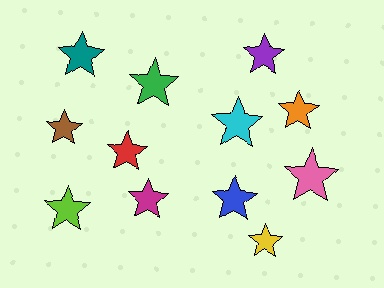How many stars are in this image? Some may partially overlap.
There are 12 stars.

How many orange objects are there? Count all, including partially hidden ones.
There is 1 orange object.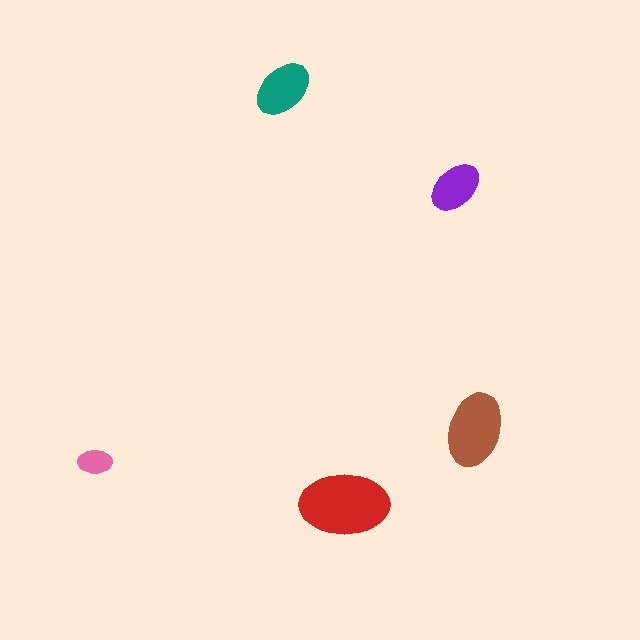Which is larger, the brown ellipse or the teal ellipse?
The brown one.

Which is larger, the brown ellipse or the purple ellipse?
The brown one.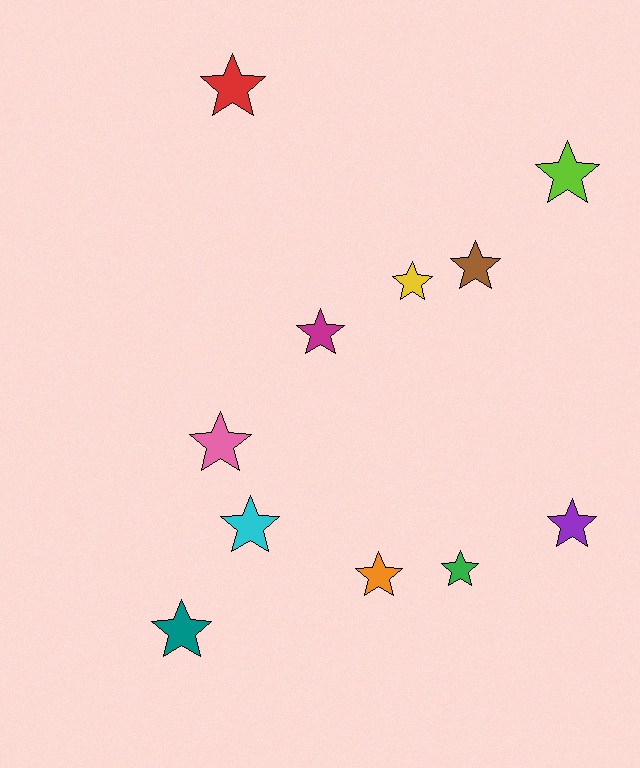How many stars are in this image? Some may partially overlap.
There are 11 stars.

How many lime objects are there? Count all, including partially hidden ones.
There is 1 lime object.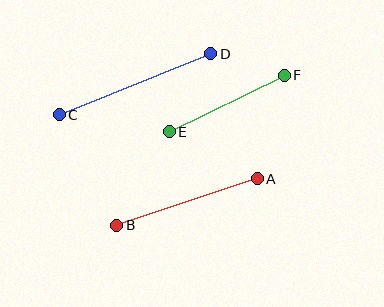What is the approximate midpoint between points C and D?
The midpoint is at approximately (135, 84) pixels.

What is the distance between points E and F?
The distance is approximately 128 pixels.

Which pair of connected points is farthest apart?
Points C and D are farthest apart.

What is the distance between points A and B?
The distance is approximately 148 pixels.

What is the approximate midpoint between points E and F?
The midpoint is at approximately (227, 104) pixels.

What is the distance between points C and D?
The distance is approximately 164 pixels.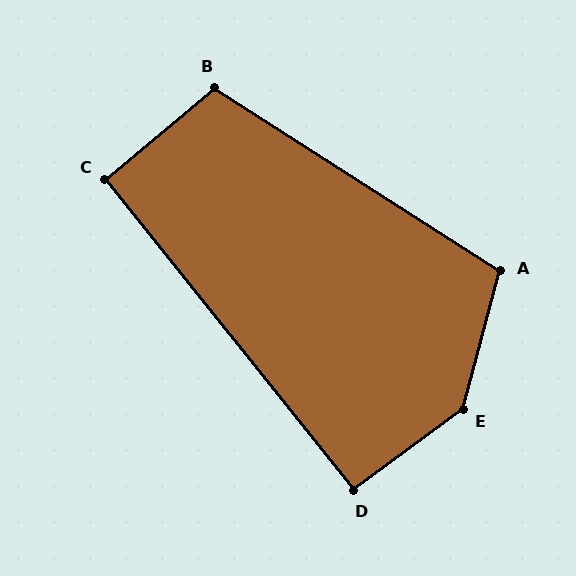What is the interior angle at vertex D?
Approximately 92 degrees (approximately right).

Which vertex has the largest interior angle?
E, at approximately 142 degrees.